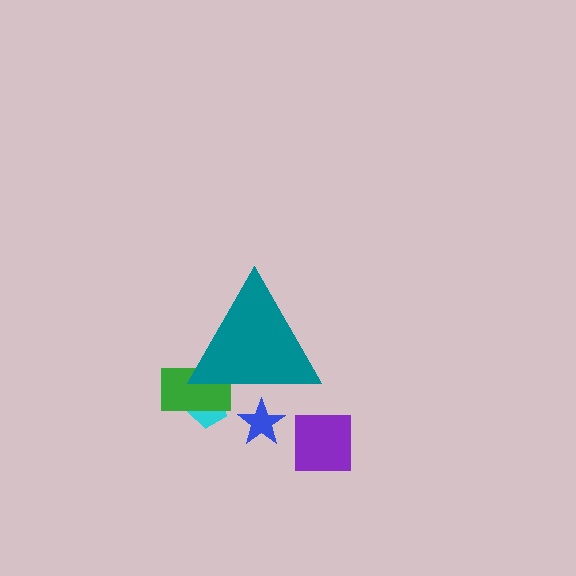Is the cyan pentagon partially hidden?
Yes, the cyan pentagon is partially hidden behind the teal triangle.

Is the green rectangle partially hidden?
Yes, the green rectangle is partially hidden behind the teal triangle.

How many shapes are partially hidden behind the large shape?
3 shapes are partially hidden.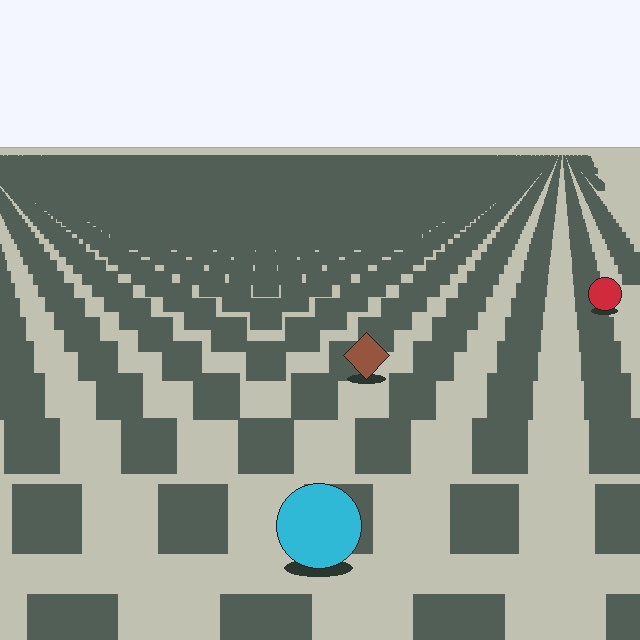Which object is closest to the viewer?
The cyan circle is closest. The texture marks near it are larger and more spread out.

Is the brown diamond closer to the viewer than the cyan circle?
No. The cyan circle is closer — you can tell from the texture gradient: the ground texture is coarser near it.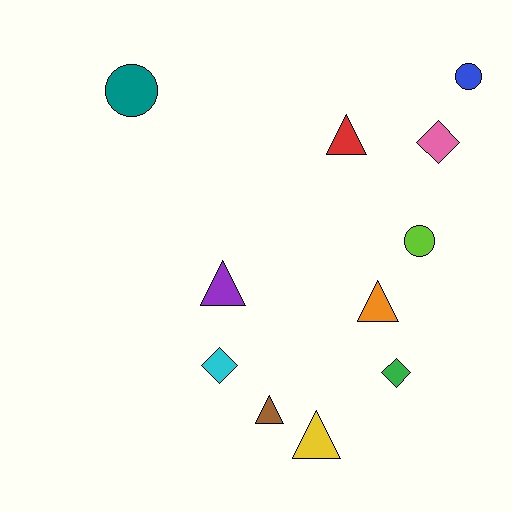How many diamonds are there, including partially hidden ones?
There are 3 diamonds.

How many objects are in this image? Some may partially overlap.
There are 11 objects.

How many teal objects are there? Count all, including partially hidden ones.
There is 1 teal object.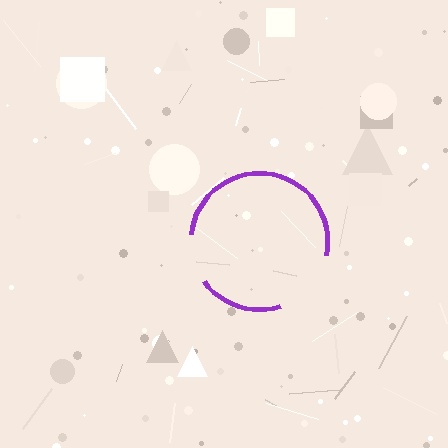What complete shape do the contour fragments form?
The contour fragments form a circle.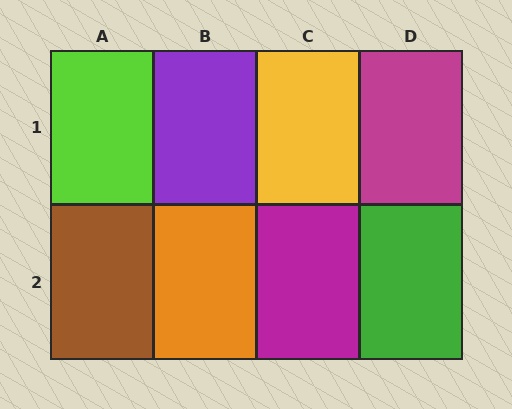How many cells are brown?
1 cell is brown.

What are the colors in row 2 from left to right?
Brown, orange, magenta, green.